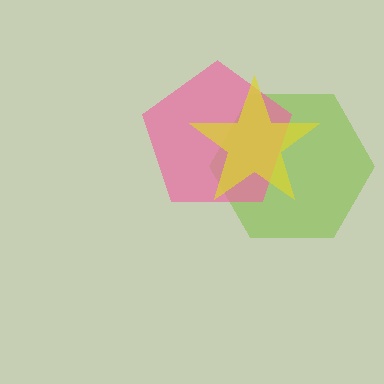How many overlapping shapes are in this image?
There are 3 overlapping shapes in the image.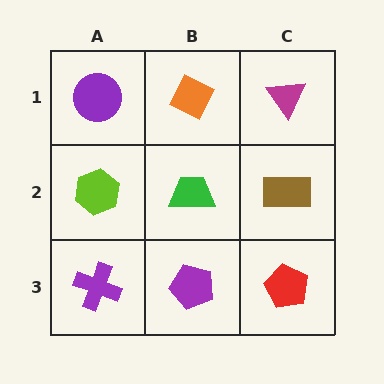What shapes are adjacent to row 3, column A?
A lime hexagon (row 2, column A), a purple pentagon (row 3, column B).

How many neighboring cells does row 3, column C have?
2.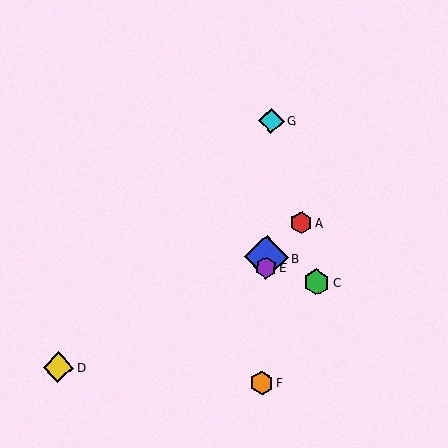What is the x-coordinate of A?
Object A is at x≈301.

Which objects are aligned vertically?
Objects B, E, F, G are aligned vertically.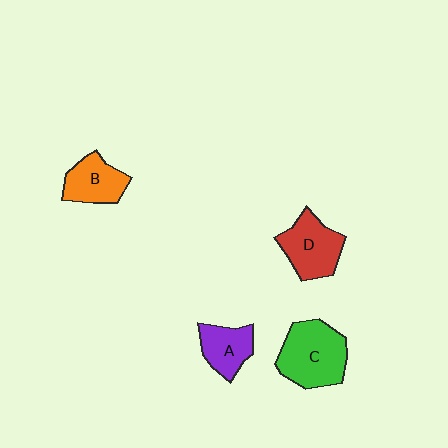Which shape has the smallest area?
Shape A (purple).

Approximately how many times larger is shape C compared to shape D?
Approximately 1.3 times.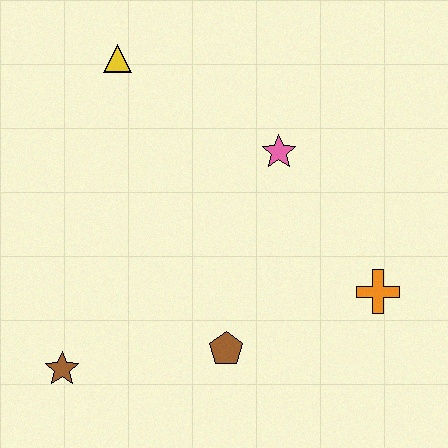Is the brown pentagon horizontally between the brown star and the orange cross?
Yes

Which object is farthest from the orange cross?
The yellow triangle is farthest from the orange cross.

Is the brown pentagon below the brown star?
No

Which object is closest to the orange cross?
The brown pentagon is closest to the orange cross.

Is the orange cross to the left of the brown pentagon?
No